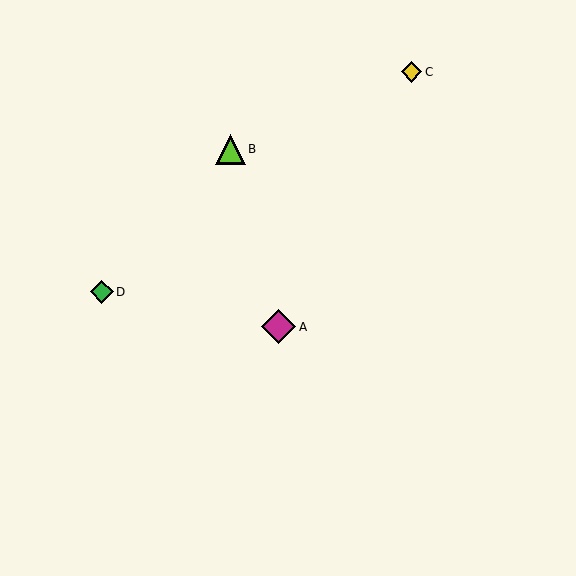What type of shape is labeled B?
Shape B is a lime triangle.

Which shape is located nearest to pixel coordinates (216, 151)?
The lime triangle (labeled B) at (230, 149) is nearest to that location.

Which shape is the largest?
The magenta diamond (labeled A) is the largest.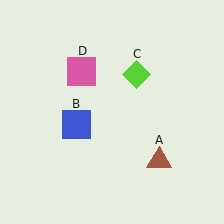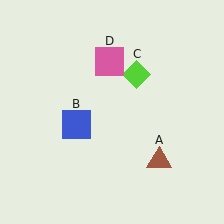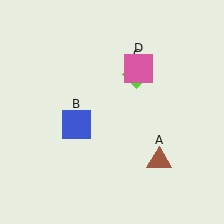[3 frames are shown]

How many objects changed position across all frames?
1 object changed position: pink square (object D).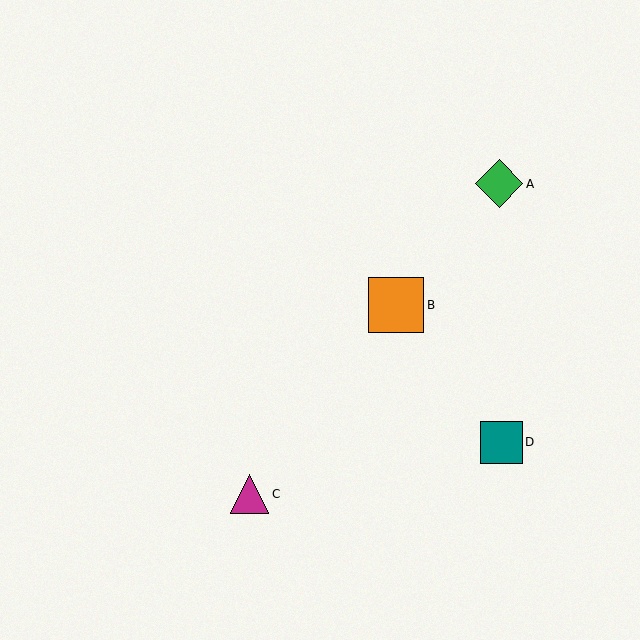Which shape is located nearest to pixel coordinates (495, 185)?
The green diamond (labeled A) at (499, 184) is nearest to that location.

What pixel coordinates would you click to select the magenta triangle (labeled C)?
Click at (250, 494) to select the magenta triangle C.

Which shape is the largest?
The orange square (labeled B) is the largest.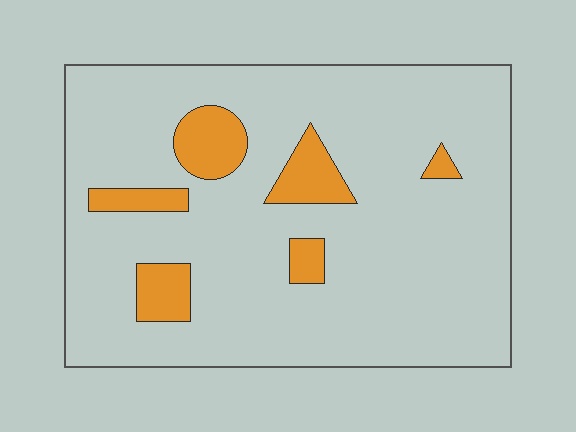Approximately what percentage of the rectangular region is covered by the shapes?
Approximately 10%.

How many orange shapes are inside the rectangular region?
6.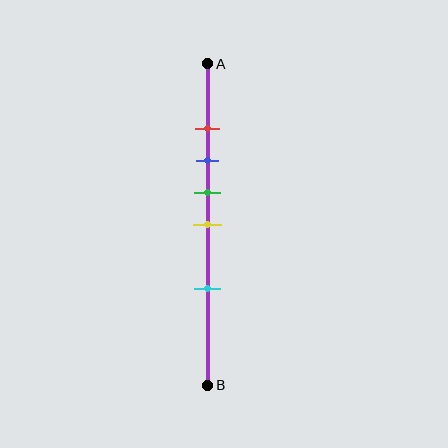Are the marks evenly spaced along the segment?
No, the marks are not evenly spaced.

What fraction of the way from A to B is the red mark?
The red mark is approximately 20% (0.2) of the way from A to B.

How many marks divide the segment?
There are 5 marks dividing the segment.